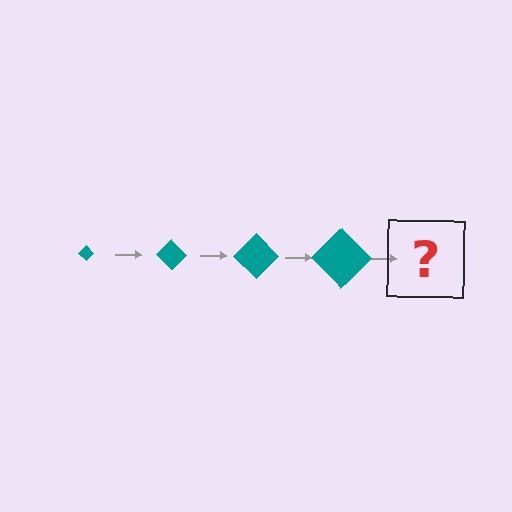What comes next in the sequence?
The next element should be a teal diamond, larger than the previous one.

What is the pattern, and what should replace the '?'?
The pattern is that the diamond gets progressively larger each step. The '?' should be a teal diamond, larger than the previous one.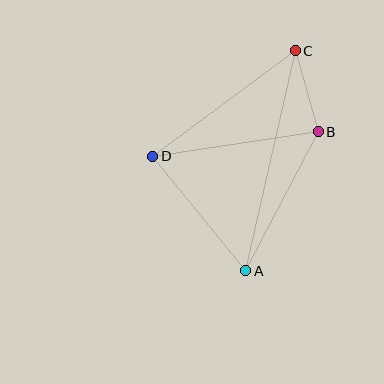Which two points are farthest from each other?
Points A and C are farthest from each other.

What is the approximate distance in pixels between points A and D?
The distance between A and D is approximately 148 pixels.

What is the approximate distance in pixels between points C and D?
The distance between C and D is approximately 178 pixels.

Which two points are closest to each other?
Points B and C are closest to each other.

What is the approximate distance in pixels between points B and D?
The distance between B and D is approximately 167 pixels.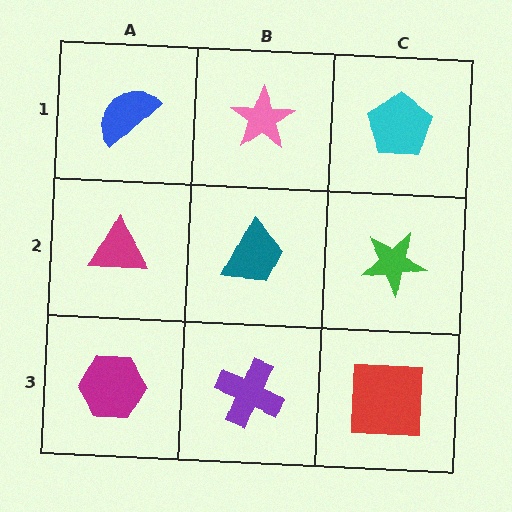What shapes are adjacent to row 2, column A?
A blue semicircle (row 1, column A), a magenta hexagon (row 3, column A), a teal trapezoid (row 2, column B).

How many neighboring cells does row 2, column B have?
4.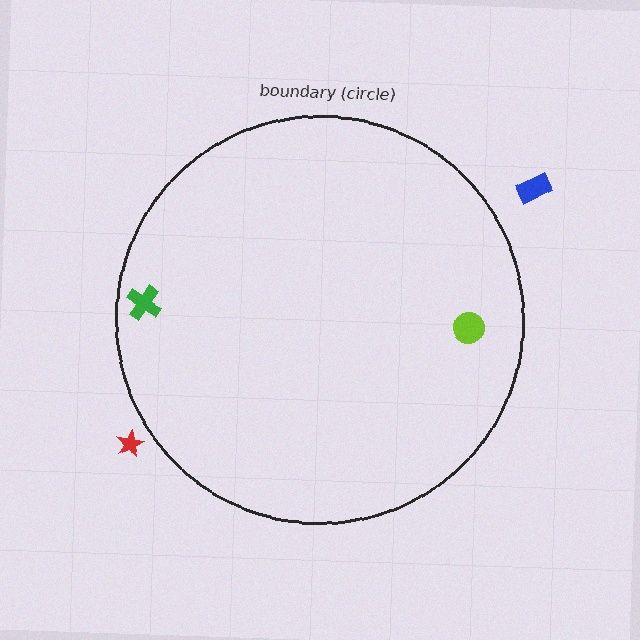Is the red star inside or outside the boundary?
Outside.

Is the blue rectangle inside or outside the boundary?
Outside.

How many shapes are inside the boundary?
2 inside, 2 outside.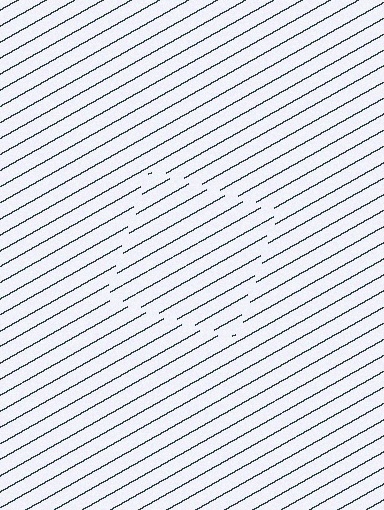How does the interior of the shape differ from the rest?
The interior of the shape contains the same grating, shifted by half a period — the contour is defined by the phase discontinuity where line-ends from the inner and outer gratings abut.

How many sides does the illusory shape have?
4 sides — the line-ends trace a square.